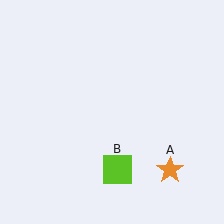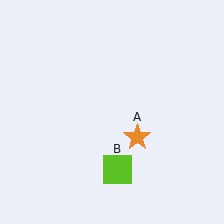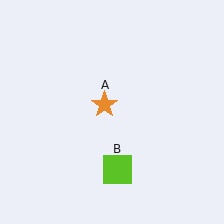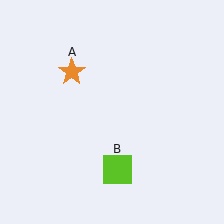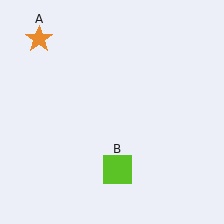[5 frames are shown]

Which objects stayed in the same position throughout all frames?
Lime square (object B) remained stationary.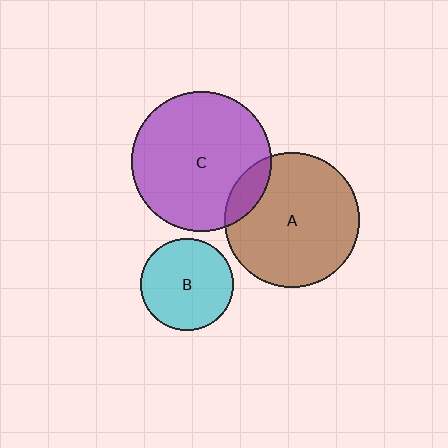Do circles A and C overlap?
Yes.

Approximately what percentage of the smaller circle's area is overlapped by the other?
Approximately 10%.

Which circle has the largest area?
Circle C (purple).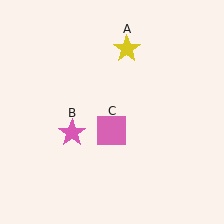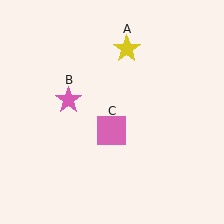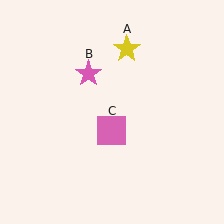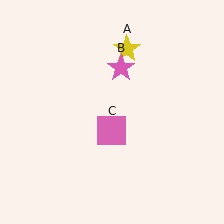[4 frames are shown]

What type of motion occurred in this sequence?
The pink star (object B) rotated clockwise around the center of the scene.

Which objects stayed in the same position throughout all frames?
Yellow star (object A) and pink square (object C) remained stationary.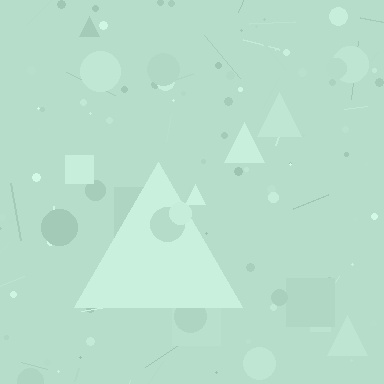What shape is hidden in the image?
A triangle is hidden in the image.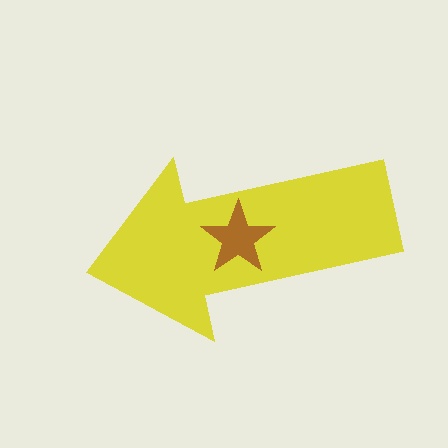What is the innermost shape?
The brown star.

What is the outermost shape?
The yellow arrow.